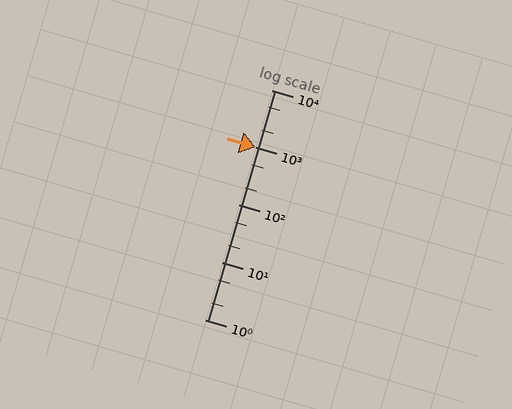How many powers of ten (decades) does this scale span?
The scale spans 4 decades, from 1 to 10000.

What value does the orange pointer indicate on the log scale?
The pointer indicates approximately 1000.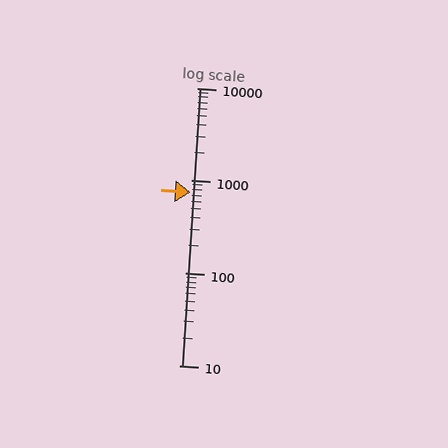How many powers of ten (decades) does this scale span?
The scale spans 3 decades, from 10 to 10000.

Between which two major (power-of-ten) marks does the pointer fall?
The pointer is between 100 and 1000.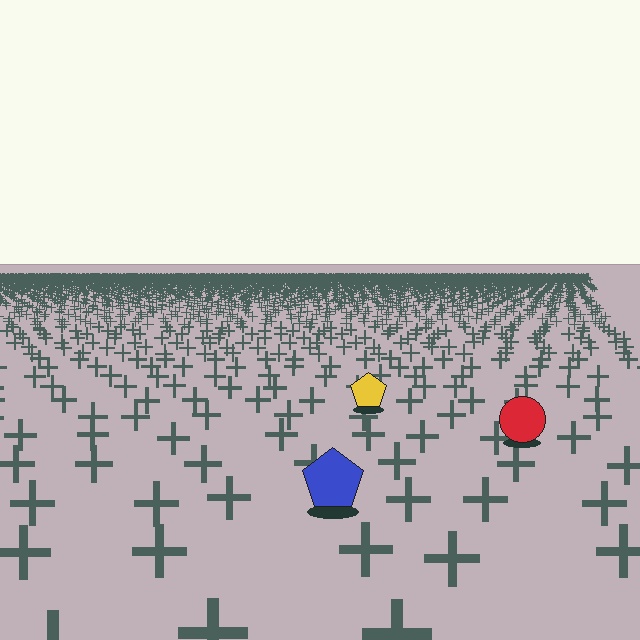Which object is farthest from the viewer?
The yellow pentagon is farthest from the viewer. It appears smaller and the ground texture around it is denser.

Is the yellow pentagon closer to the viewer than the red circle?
No. The red circle is closer — you can tell from the texture gradient: the ground texture is coarser near it.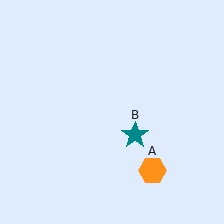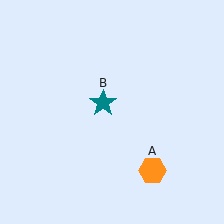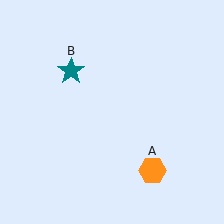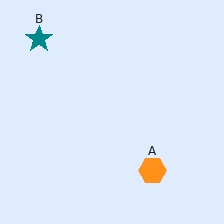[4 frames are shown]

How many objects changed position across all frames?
1 object changed position: teal star (object B).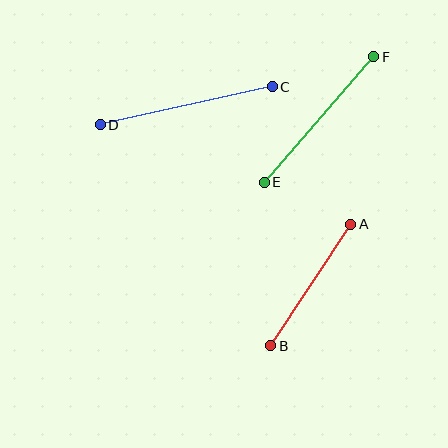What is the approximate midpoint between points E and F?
The midpoint is at approximately (319, 120) pixels.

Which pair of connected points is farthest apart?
Points C and D are farthest apart.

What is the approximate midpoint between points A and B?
The midpoint is at approximately (311, 285) pixels.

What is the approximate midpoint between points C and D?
The midpoint is at approximately (187, 106) pixels.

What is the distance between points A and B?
The distance is approximately 146 pixels.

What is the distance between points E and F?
The distance is approximately 167 pixels.